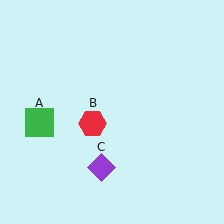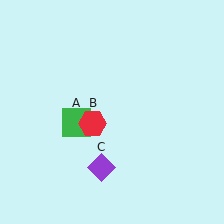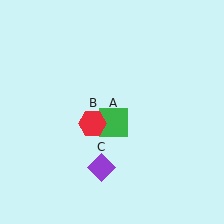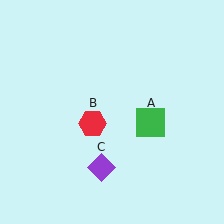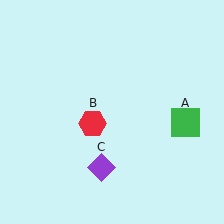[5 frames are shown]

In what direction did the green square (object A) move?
The green square (object A) moved right.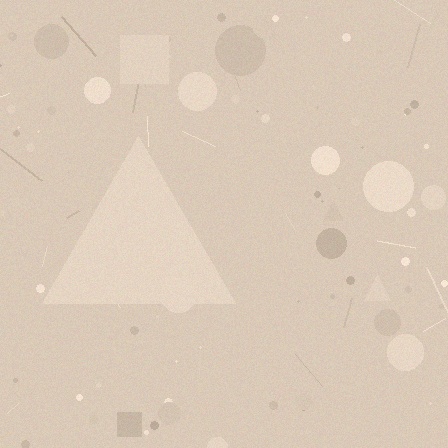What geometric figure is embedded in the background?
A triangle is embedded in the background.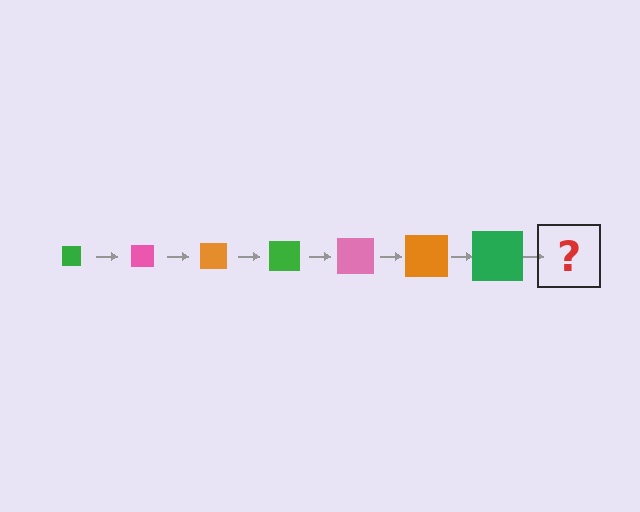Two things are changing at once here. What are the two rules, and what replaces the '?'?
The two rules are that the square grows larger each step and the color cycles through green, pink, and orange. The '?' should be a pink square, larger than the previous one.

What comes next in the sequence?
The next element should be a pink square, larger than the previous one.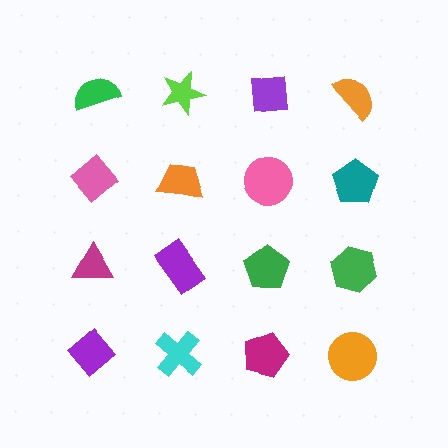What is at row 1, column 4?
An orange semicircle.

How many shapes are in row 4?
4 shapes.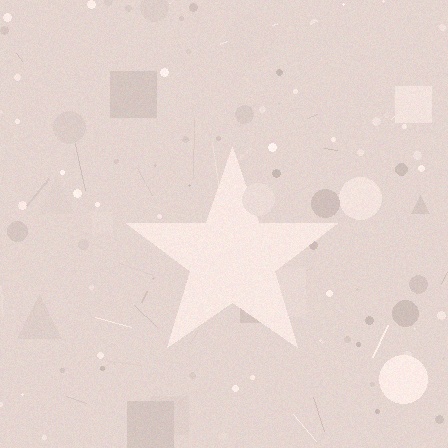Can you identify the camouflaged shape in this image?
The camouflaged shape is a star.